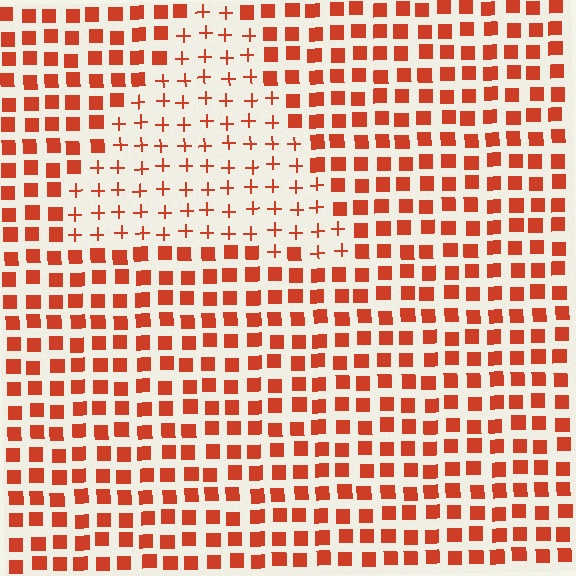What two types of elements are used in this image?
The image uses plus signs inside the triangle region and squares outside it.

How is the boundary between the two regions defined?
The boundary is defined by a change in element shape: plus signs inside vs. squares outside. All elements share the same color and spacing.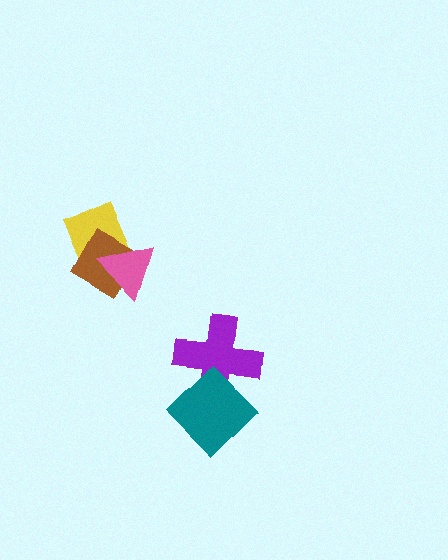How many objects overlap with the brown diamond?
2 objects overlap with the brown diamond.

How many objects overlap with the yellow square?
2 objects overlap with the yellow square.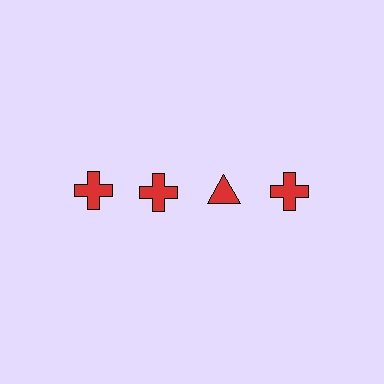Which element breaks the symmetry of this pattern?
The red triangle in the top row, center column breaks the symmetry. All other shapes are red crosses.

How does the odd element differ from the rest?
It has a different shape: triangle instead of cross.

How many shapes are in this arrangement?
There are 4 shapes arranged in a grid pattern.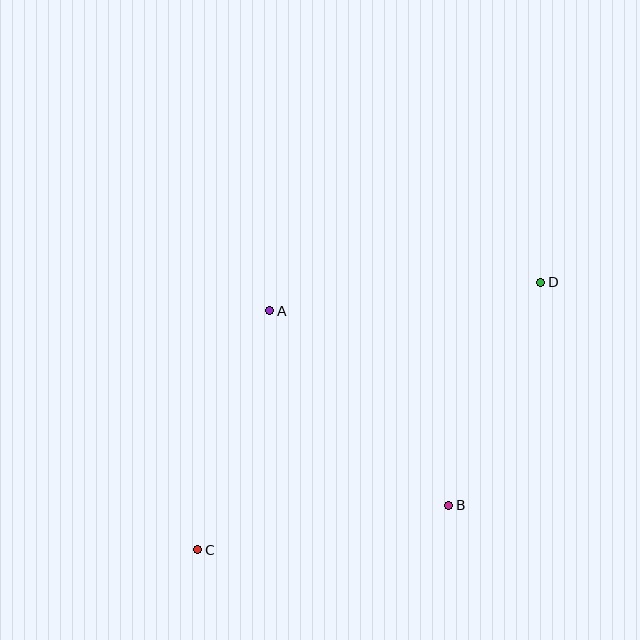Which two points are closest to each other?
Points B and D are closest to each other.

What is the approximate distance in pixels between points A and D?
The distance between A and D is approximately 273 pixels.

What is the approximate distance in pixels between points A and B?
The distance between A and B is approximately 264 pixels.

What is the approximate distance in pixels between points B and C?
The distance between B and C is approximately 255 pixels.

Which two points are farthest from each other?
Points C and D are farthest from each other.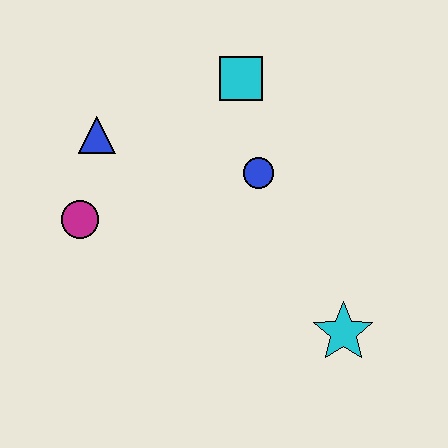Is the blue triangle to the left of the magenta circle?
No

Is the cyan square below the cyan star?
No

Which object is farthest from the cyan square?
The cyan star is farthest from the cyan square.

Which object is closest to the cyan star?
The blue circle is closest to the cyan star.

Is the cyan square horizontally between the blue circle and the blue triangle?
Yes